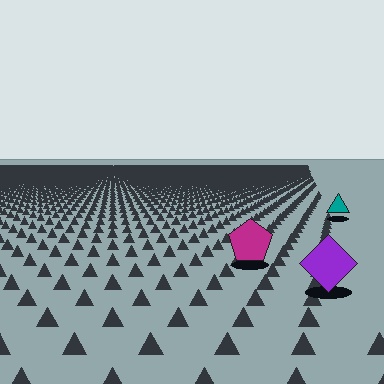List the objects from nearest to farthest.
From nearest to farthest: the purple diamond, the magenta pentagon, the teal triangle.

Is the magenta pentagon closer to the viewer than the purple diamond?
No. The purple diamond is closer — you can tell from the texture gradient: the ground texture is coarser near it.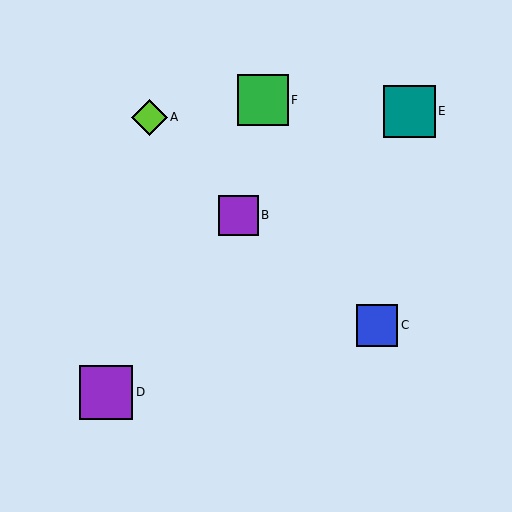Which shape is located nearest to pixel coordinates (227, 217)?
The purple square (labeled B) at (238, 215) is nearest to that location.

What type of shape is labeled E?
Shape E is a teal square.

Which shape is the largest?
The purple square (labeled D) is the largest.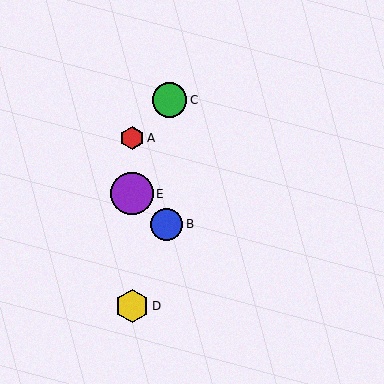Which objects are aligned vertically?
Objects A, D, E are aligned vertically.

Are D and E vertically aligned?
Yes, both are at x≈132.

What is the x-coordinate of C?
Object C is at x≈170.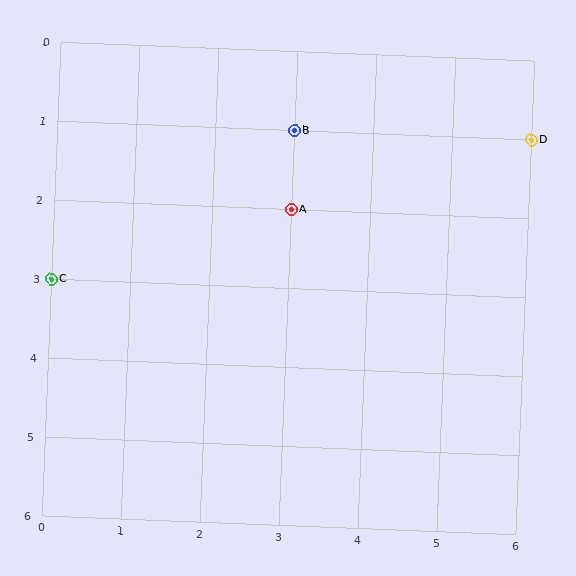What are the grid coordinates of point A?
Point A is at grid coordinates (3, 2).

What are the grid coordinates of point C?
Point C is at grid coordinates (0, 3).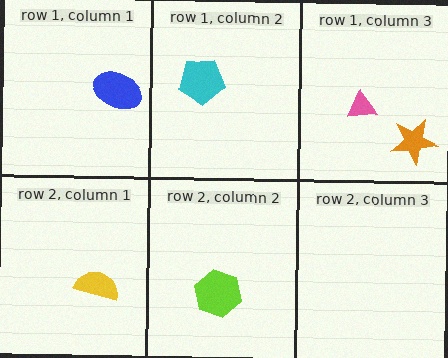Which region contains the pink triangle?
The row 1, column 3 region.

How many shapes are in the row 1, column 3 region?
2.